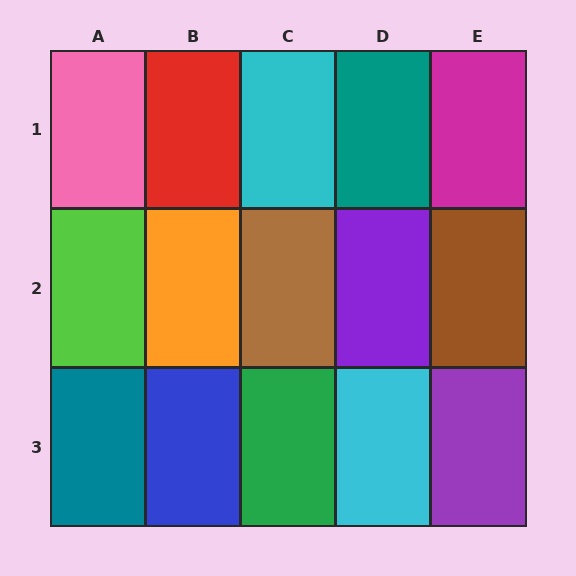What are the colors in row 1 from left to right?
Pink, red, cyan, teal, magenta.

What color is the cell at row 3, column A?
Teal.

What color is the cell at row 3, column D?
Cyan.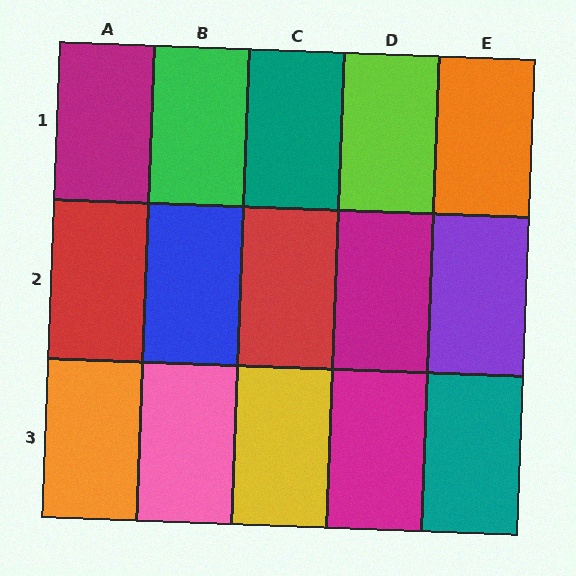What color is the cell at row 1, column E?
Orange.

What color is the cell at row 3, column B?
Pink.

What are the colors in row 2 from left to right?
Red, blue, red, magenta, purple.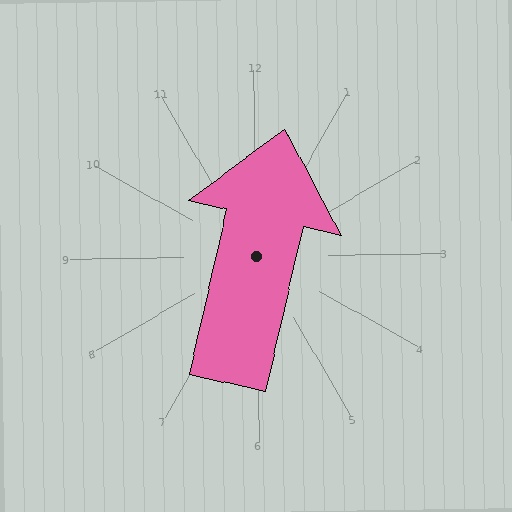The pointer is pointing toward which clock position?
Roughly 12 o'clock.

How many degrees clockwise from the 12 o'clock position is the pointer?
Approximately 14 degrees.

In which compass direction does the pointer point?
North.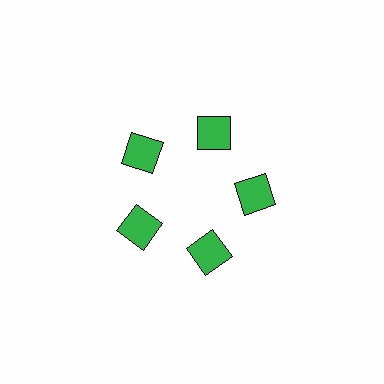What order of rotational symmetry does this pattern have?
This pattern has 5-fold rotational symmetry.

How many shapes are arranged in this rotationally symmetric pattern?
There are 5 shapes, arranged in 5 groups of 1.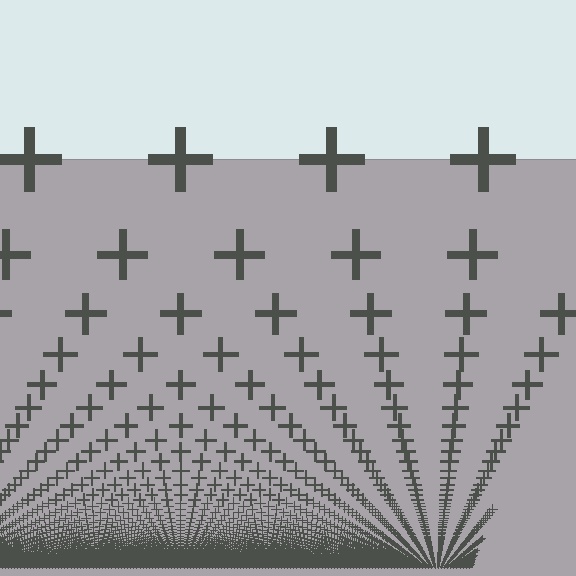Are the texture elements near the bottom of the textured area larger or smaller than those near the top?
Smaller. The gradient is inverted — elements near the bottom are smaller and denser.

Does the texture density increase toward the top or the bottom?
Density increases toward the bottom.